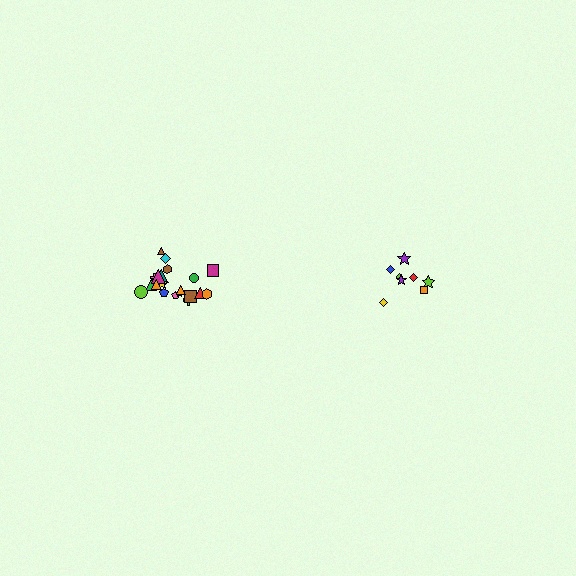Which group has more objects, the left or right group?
The left group.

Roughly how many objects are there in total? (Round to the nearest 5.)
Roughly 30 objects in total.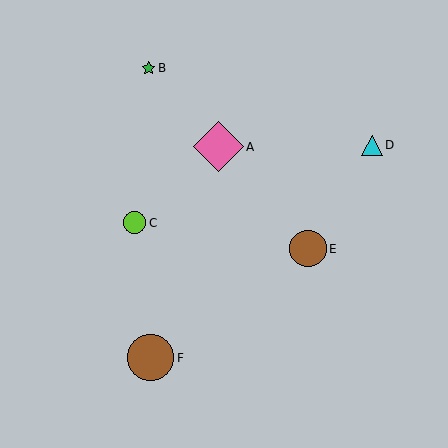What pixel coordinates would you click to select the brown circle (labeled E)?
Click at (308, 249) to select the brown circle E.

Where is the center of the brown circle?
The center of the brown circle is at (308, 249).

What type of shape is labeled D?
Shape D is a cyan triangle.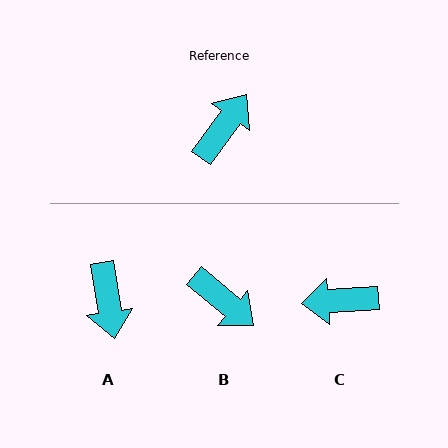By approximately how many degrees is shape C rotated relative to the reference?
Approximately 130 degrees counter-clockwise.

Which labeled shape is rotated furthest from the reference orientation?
A, about 135 degrees away.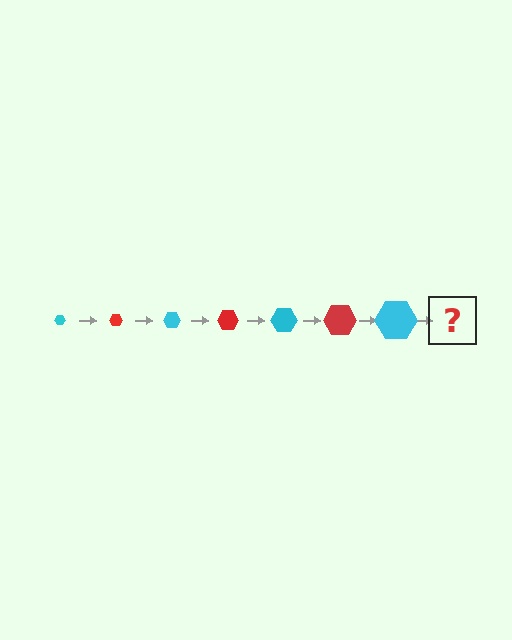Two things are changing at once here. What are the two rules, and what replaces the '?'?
The two rules are that the hexagon grows larger each step and the color cycles through cyan and red. The '?' should be a red hexagon, larger than the previous one.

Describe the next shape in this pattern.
It should be a red hexagon, larger than the previous one.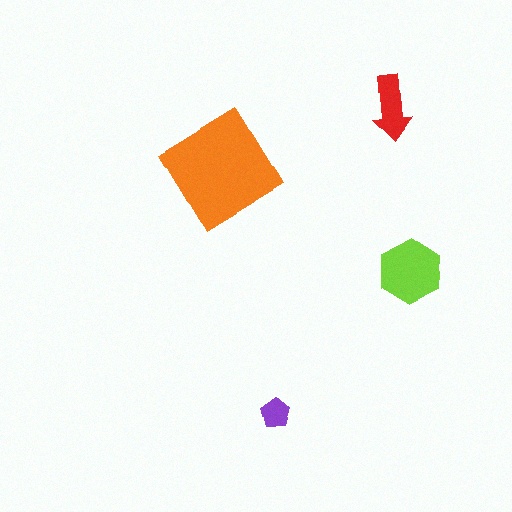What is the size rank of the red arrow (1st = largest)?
3rd.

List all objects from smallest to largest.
The purple pentagon, the red arrow, the lime hexagon, the orange diamond.